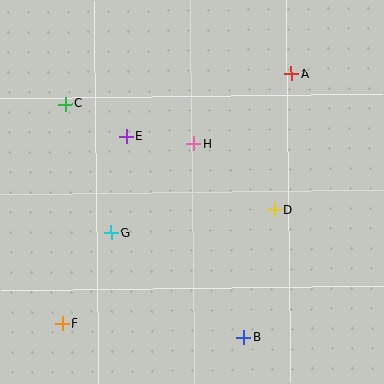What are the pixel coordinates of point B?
Point B is at (244, 338).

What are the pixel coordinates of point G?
Point G is at (111, 233).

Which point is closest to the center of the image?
Point H at (194, 144) is closest to the center.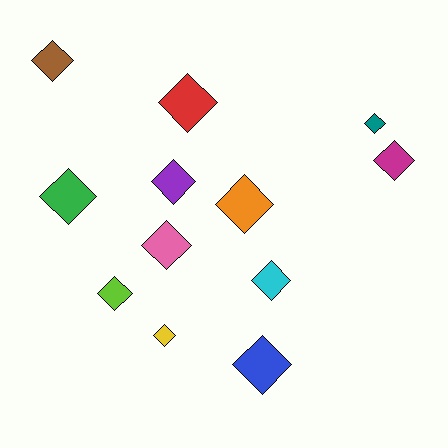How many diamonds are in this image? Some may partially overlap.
There are 12 diamonds.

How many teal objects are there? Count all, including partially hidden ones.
There is 1 teal object.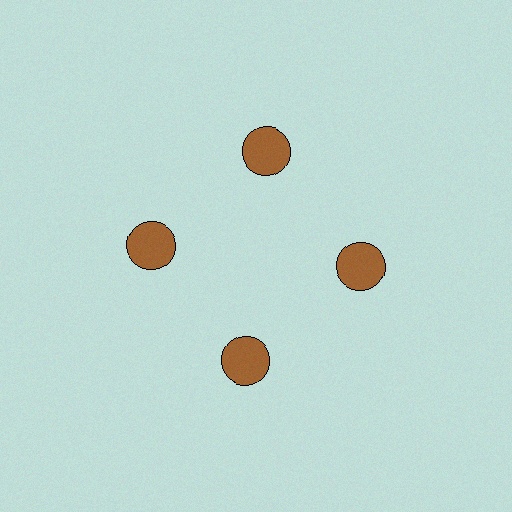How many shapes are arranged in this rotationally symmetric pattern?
There are 4 shapes, arranged in 4 groups of 1.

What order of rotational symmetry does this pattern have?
This pattern has 4-fold rotational symmetry.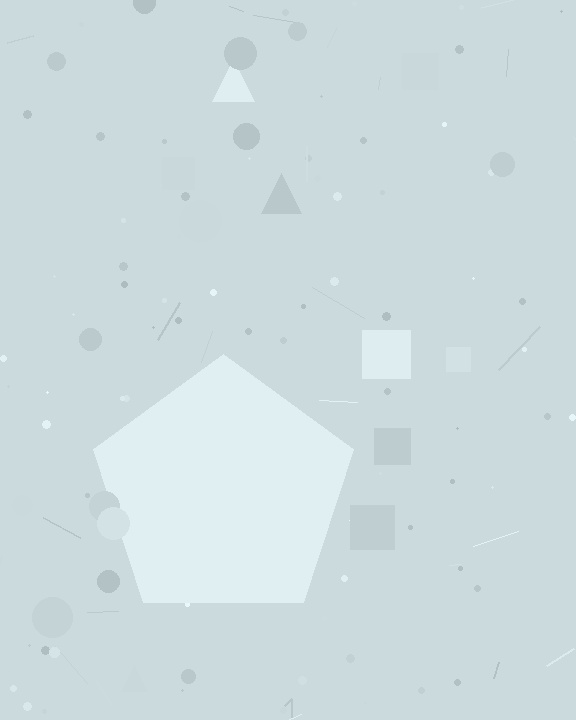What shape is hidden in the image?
A pentagon is hidden in the image.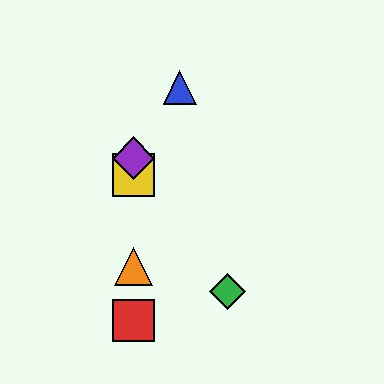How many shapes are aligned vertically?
4 shapes (the red square, the yellow square, the purple diamond, the orange triangle) are aligned vertically.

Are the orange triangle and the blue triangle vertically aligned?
No, the orange triangle is at x≈134 and the blue triangle is at x≈180.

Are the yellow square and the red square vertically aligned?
Yes, both are at x≈134.